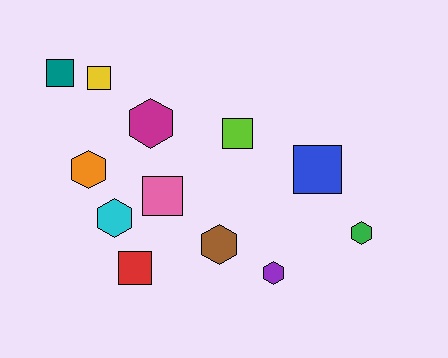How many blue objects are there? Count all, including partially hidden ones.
There is 1 blue object.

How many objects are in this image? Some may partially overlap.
There are 12 objects.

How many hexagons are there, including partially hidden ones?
There are 6 hexagons.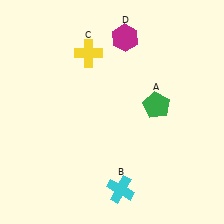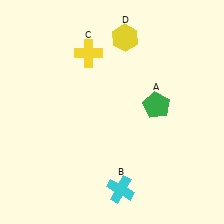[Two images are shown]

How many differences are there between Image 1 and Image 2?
There is 1 difference between the two images.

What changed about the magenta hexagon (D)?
In Image 1, D is magenta. In Image 2, it changed to yellow.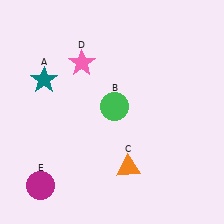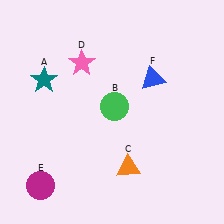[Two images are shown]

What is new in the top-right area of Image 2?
A blue triangle (F) was added in the top-right area of Image 2.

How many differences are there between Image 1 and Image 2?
There is 1 difference between the two images.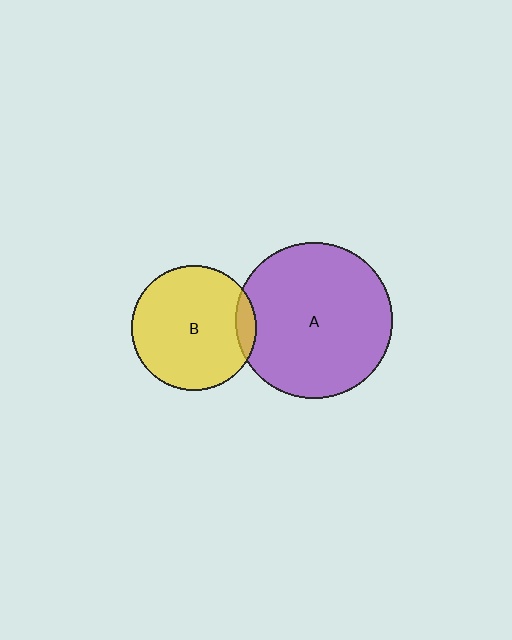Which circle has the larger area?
Circle A (purple).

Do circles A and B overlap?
Yes.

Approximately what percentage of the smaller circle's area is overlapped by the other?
Approximately 10%.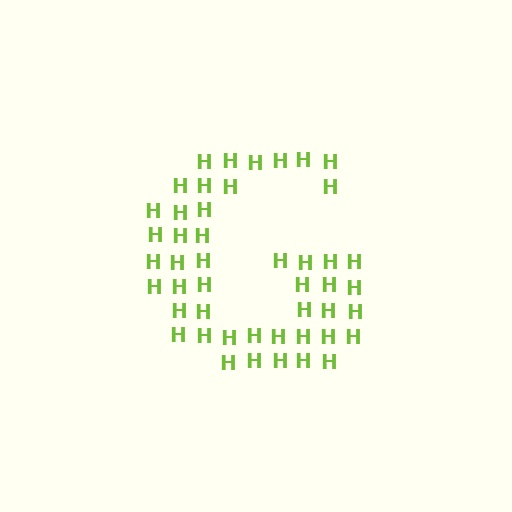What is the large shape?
The large shape is the letter G.